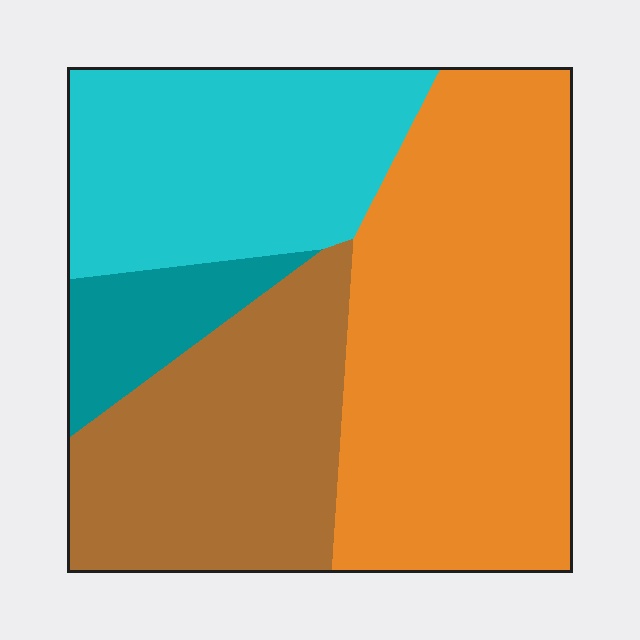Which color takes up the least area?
Teal, at roughly 10%.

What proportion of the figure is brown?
Brown covers roughly 25% of the figure.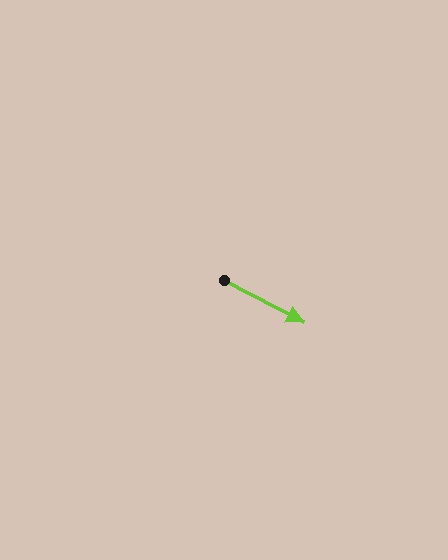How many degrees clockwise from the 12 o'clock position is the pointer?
Approximately 118 degrees.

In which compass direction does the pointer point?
Southeast.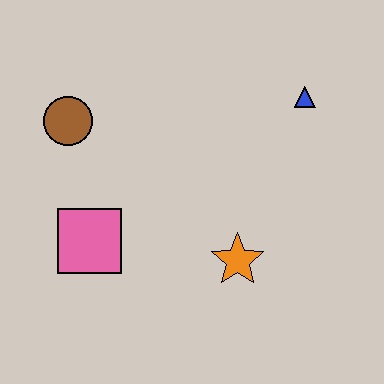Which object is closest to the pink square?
The brown circle is closest to the pink square.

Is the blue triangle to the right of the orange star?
Yes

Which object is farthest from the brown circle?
The blue triangle is farthest from the brown circle.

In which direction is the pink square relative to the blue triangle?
The pink square is to the left of the blue triangle.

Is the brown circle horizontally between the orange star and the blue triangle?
No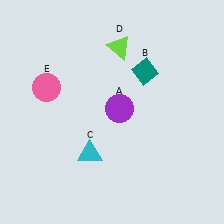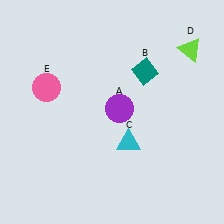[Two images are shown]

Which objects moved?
The objects that moved are: the cyan triangle (C), the lime triangle (D).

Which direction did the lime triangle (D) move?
The lime triangle (D) moved right.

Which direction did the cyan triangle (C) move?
The cyan triangle (C) moved right.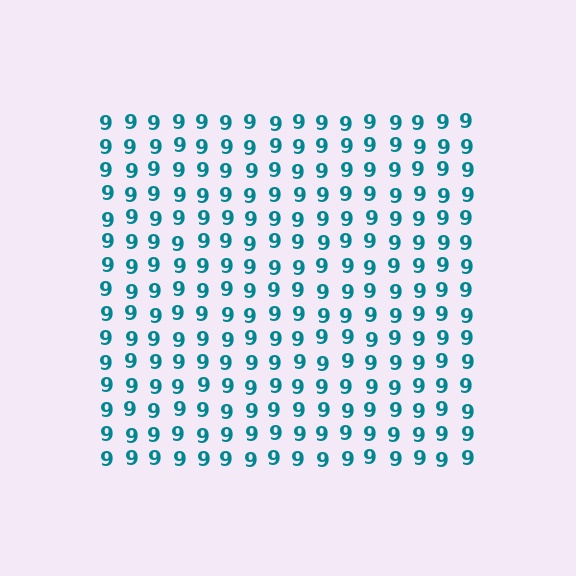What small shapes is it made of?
It is made of small digit 9's.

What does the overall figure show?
The overall figure shows a square.